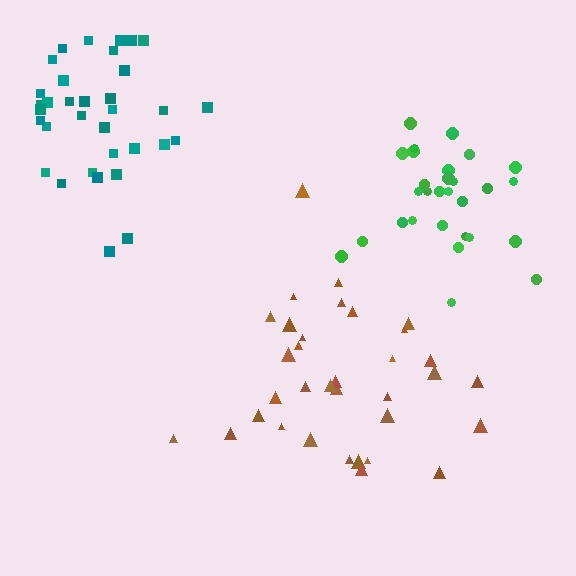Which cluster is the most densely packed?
Green.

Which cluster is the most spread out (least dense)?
Teal.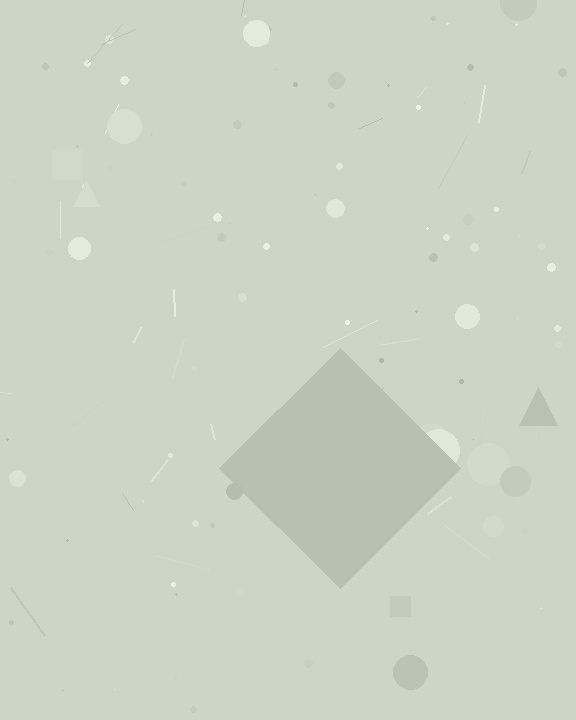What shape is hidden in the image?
A diamond is hidden in the image.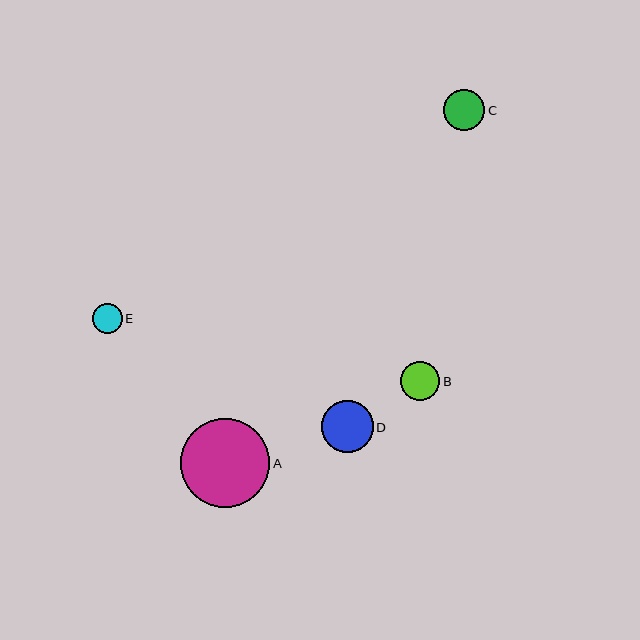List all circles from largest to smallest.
From largest to smallest: A, D, C, B, E.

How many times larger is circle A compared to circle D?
Circle A is approximately 1.7 times the size of circle D.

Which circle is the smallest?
Circle E is the smallest with a size of approximately 30 pixels.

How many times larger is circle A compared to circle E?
Circle A is approximately 2.9 times the size of circle E.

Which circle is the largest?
Circle A is the largest with a size of approximately 89 pixels.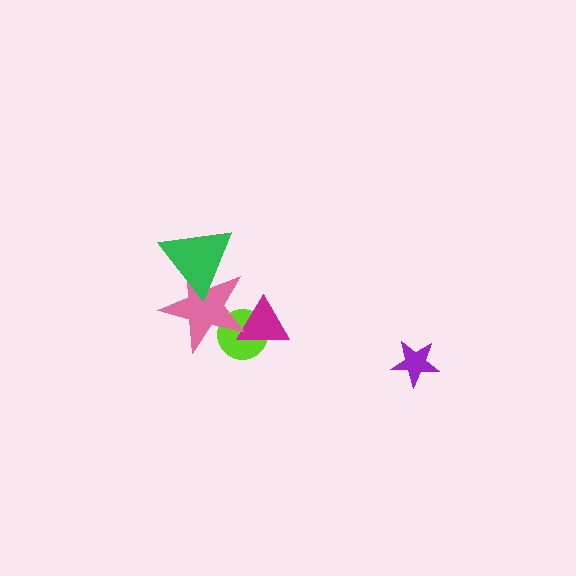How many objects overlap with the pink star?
3 objects overlap with the pink star.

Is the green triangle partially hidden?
No, no other shape covers it.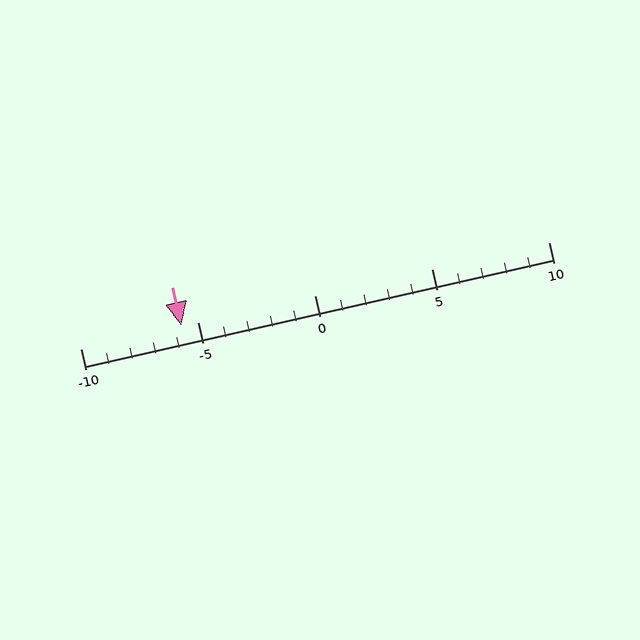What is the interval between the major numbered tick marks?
The major tick marks are spaced 5 units apart.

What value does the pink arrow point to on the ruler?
The pink arrow points to approximately -6.